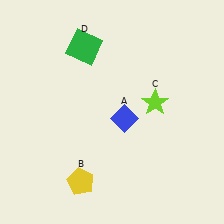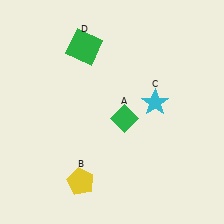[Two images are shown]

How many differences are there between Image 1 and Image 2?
There are 2 differences between the two images.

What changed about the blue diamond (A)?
In Image 1, A is blue. In Image 2, it changed to green.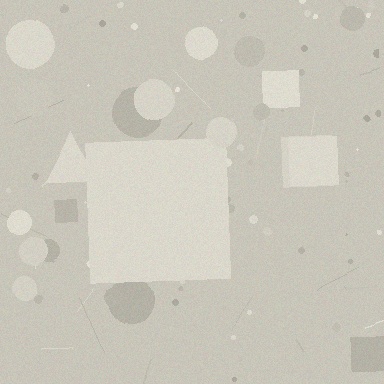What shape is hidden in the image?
A square is hidden in the image.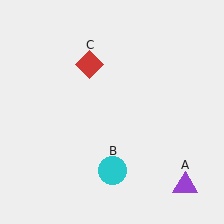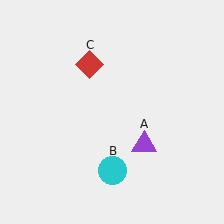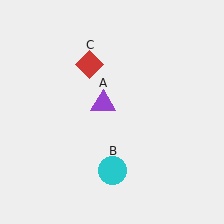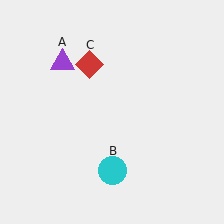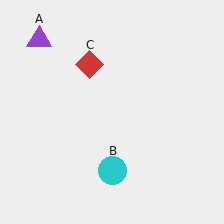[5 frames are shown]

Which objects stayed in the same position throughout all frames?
Cyan circle (object B) and red diamond (object C) remained stationary.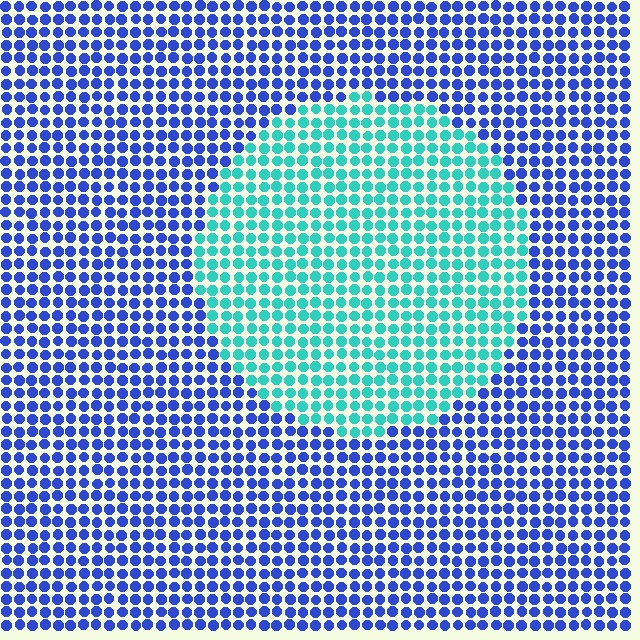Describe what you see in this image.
The image is filled with small blue elements in a uniform arrangement. A circle-shaped region is visible where the elements are tinted to a slightly different hue, forming a subtle color boundary.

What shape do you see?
I see a circle.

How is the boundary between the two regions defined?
The boundary is defined purely by a slight shift in hue (about 57 degrees). Spacing, size, and orientation are identical on both sides.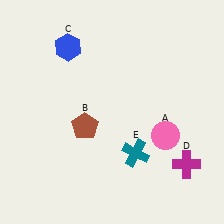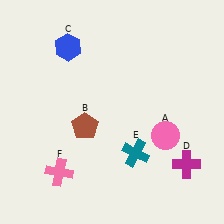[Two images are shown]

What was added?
A pink cross (F) was added in Image 2.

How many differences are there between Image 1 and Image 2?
There is 1 difference between the two images.